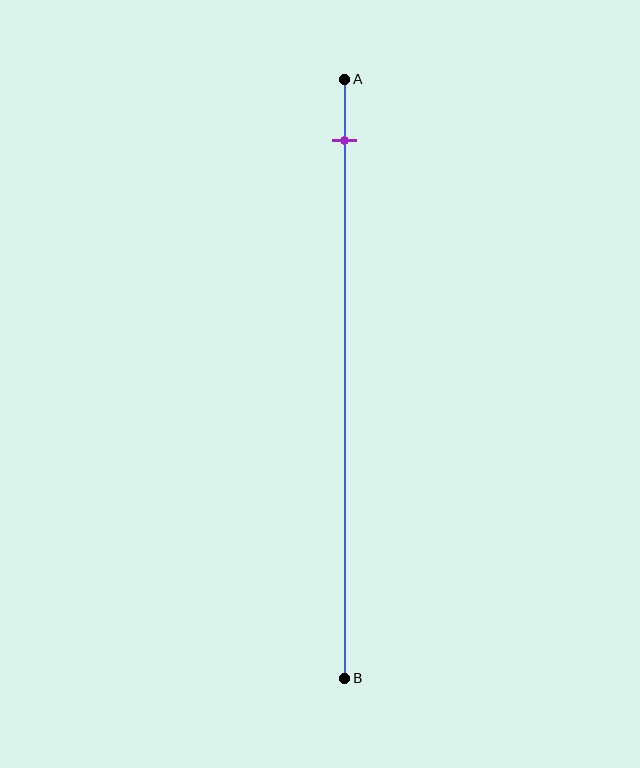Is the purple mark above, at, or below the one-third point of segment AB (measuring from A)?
The purple mark is above the one-third point of segment AB.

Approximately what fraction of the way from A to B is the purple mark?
The purple mark is approximately 10% of the way from A to B.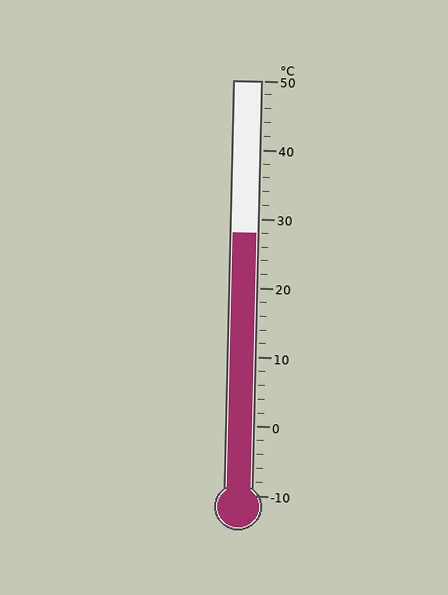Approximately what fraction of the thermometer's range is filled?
The thermometer is filled to approximately 65% of its range.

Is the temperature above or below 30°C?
The temperature is below 30°C.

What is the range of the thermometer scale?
The thermometer scale ranges from -10°C to 50°C.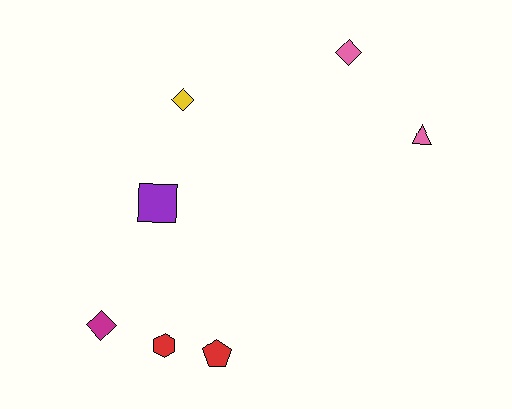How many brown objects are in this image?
There are no brown objects.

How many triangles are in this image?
There is 1 triangle.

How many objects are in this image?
There are 7 objects.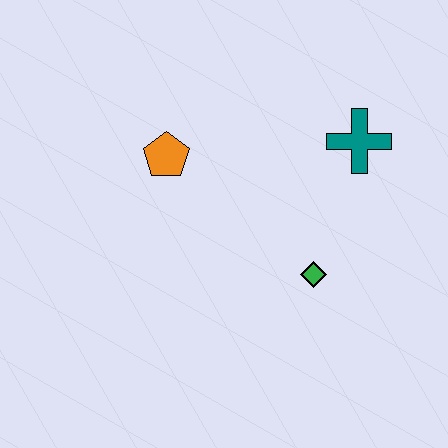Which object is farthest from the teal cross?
The orange pentagon is farthest from the teal cross.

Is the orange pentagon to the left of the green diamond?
Yes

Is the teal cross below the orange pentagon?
No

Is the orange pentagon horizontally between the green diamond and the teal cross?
No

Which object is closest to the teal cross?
The green diamond is closest to the teal cross.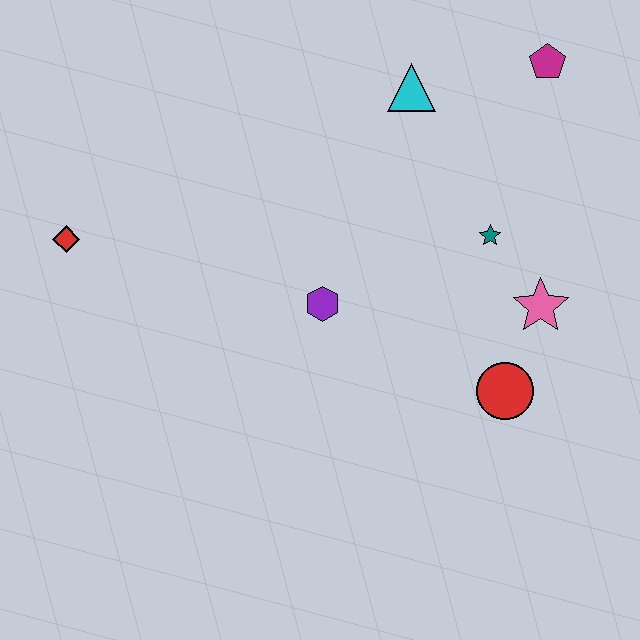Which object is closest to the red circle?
The pink star is closest to the red circle.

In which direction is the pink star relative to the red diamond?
The pink star is to the right of the red diamond.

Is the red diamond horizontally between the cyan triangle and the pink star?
No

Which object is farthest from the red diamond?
The magenta pentagon is farthest from the red diamond.